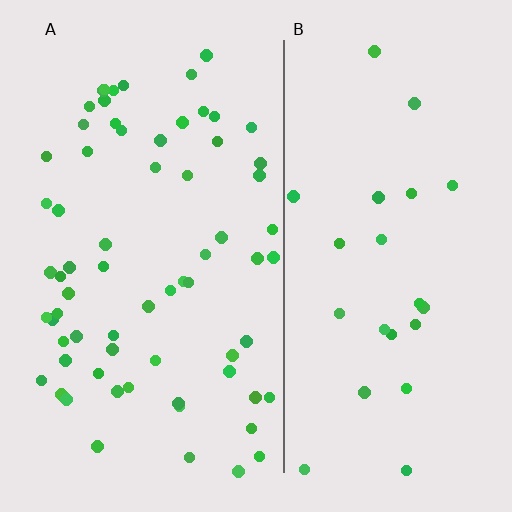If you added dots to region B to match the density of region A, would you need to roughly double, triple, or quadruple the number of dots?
Approximately triple.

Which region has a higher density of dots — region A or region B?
A (the left).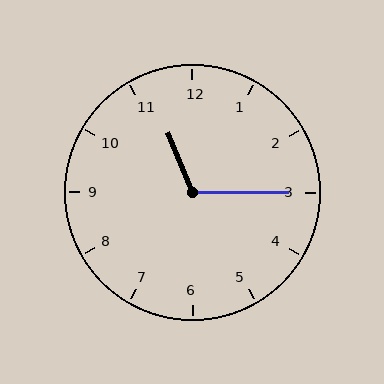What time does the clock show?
11:15.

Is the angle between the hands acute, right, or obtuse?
It is obtuse.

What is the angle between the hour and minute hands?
Approximately 112 degrees.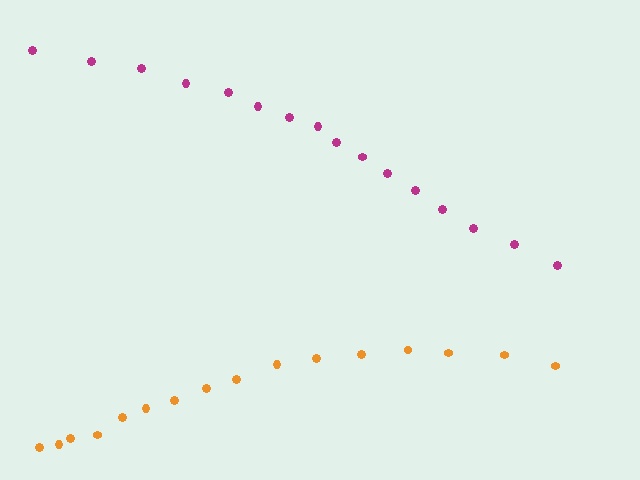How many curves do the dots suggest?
There are 2 distinct paths.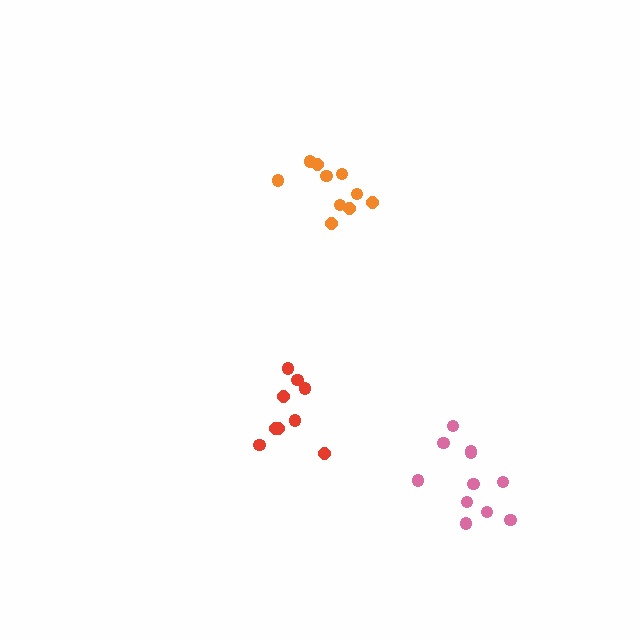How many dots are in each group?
Group 1: 9 dots, Group 2: 10 dots, Group 3: 11 dots (30 total).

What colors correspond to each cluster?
The clusters are colored: red, orange, pink.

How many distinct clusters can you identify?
There are 3 distinct clusters.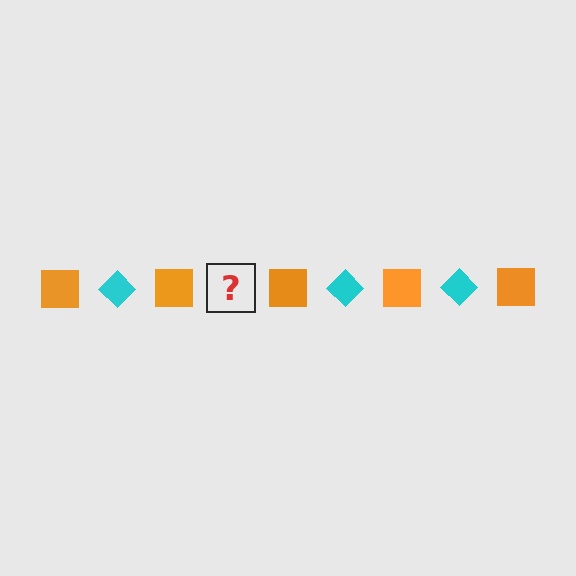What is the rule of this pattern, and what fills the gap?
The rule is that the pattern alternates between orange square and cyan diamond. The gap should be filled with a cyan diamond.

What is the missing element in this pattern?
The missing element is a cyan diamond.